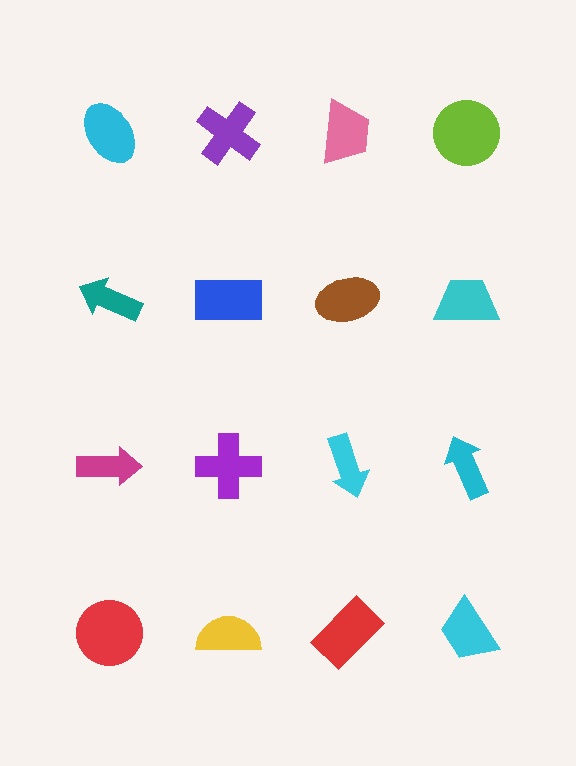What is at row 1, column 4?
A lime circle.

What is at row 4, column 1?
A red circle.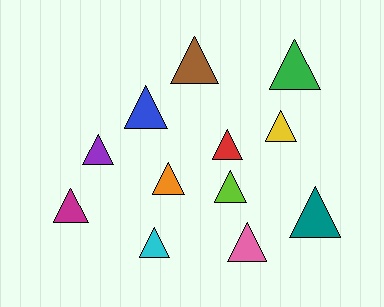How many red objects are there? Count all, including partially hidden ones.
There is 1 red object.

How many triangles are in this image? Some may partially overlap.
There are 12 triangles.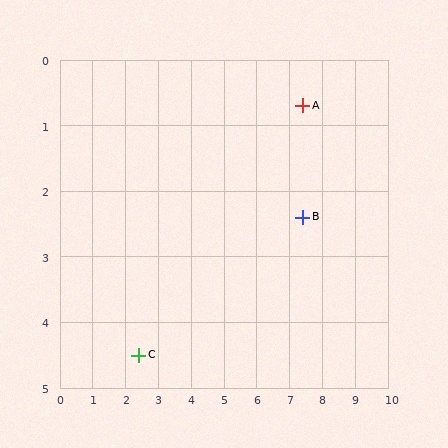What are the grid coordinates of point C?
Point C is at approximately (2.4, 4.5).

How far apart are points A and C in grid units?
Points A and C are about 6.3 grid units apart.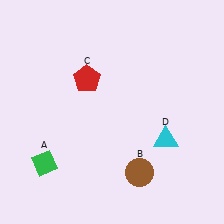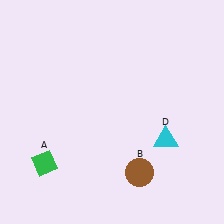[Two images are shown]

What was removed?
The red pentagon (C) was removed in Image 2.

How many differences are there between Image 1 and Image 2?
There is 1 difference between the two images.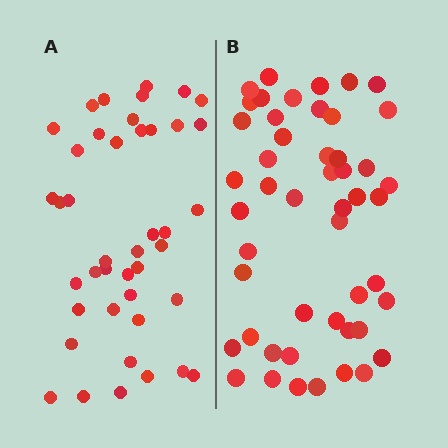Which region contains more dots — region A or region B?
Region B (the right region) has more dots.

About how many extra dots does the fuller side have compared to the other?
Region B has roughly 8 or so more dots than region A.